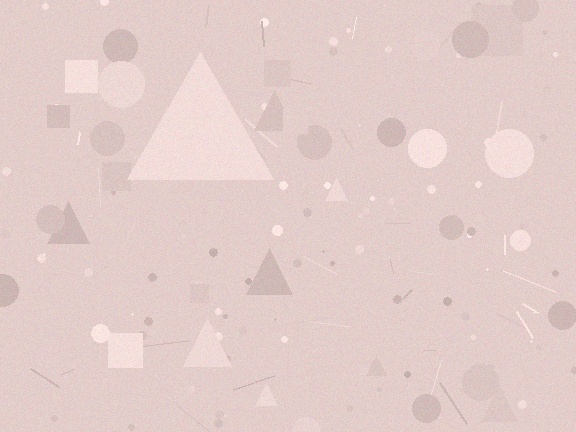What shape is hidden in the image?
A triangle is hidden in the image.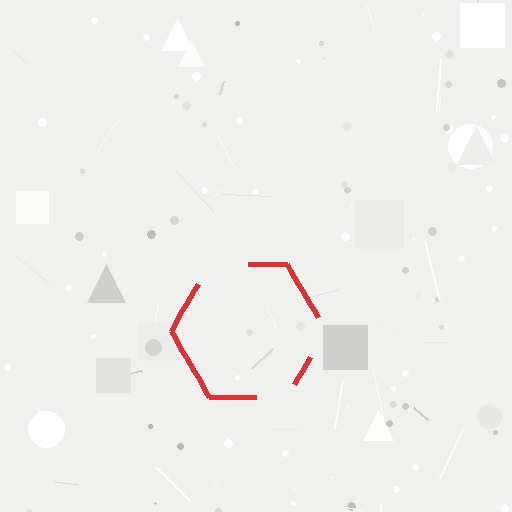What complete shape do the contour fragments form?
The contour fragments form a hexagon.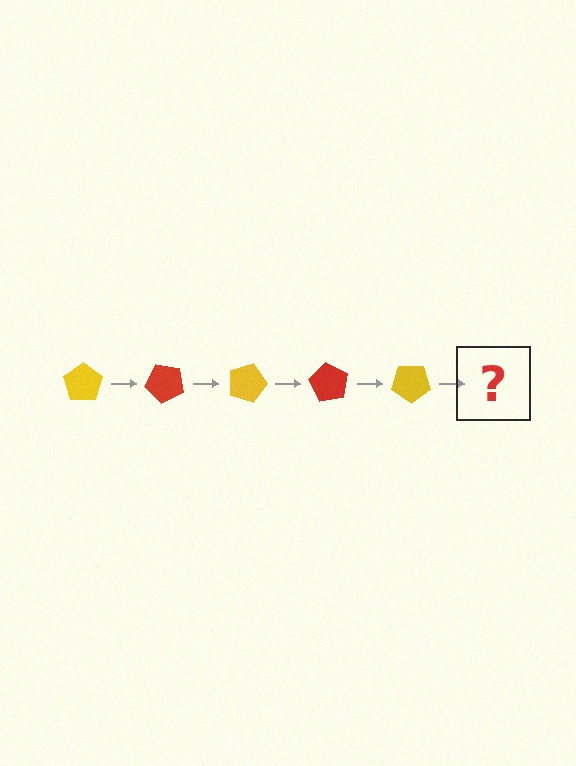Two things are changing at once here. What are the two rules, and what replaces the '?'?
The two rules are that it rotates 45 degrees each step and the color cycles through yellow and red. The '?' should be a red pentagon, rotated 225 degrees from the start.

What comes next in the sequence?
The next element should be a red pentagon, rotated 225 degrees from the start.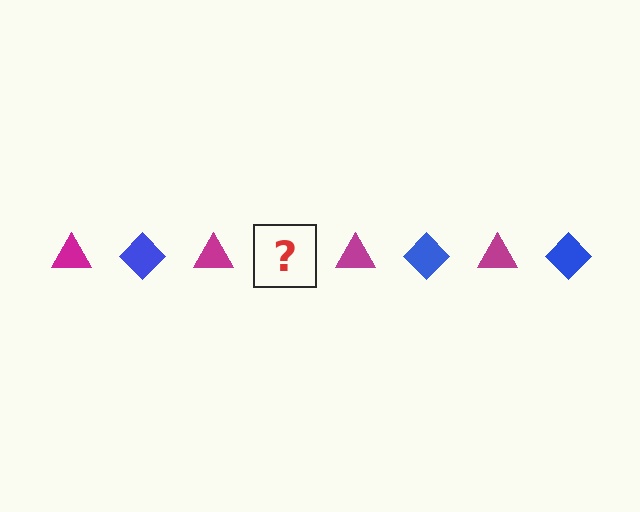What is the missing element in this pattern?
The missing element is a blue diamond.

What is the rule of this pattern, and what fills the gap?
The rule is that the pattern alternates between magenta triangle and blue diamond. The gap should be filled with a blue diamond.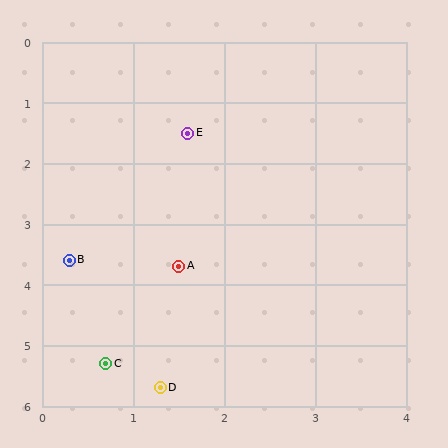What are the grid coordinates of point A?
Point A is at approximately (1.5, 3.7).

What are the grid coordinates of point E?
Point E is at approximately (1.6, 1.5).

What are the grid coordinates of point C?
Point C is at approximately (0.7, 5.3).